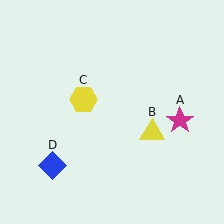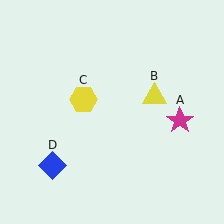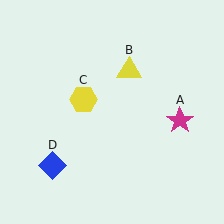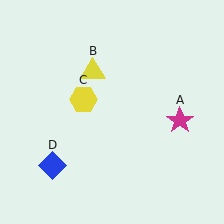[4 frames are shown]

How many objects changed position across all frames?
1 object changed position: yellow triangle (object B).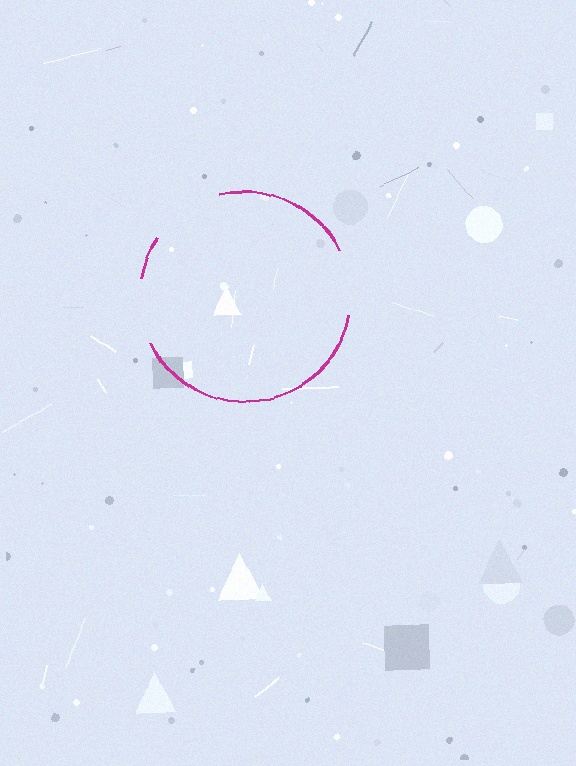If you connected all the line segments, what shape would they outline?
They would outline a circle.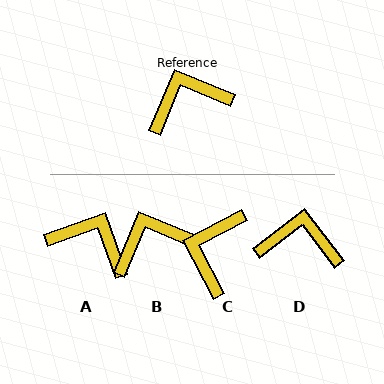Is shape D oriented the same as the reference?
No, it is off by about 30 degrees.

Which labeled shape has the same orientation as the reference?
B.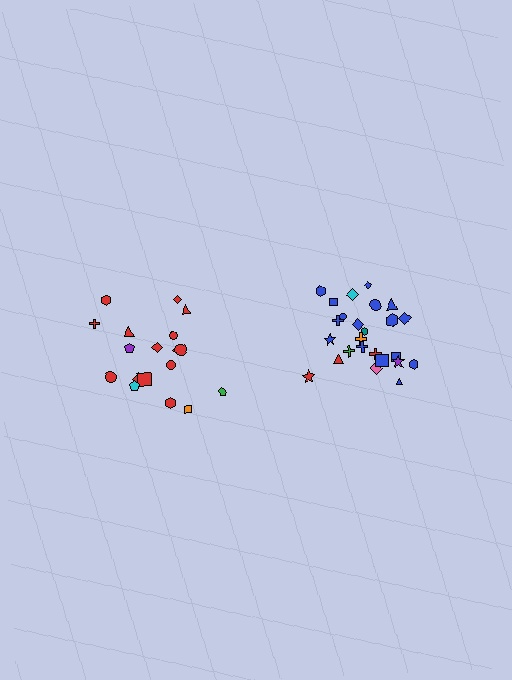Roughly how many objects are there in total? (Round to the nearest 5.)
Roughly 45 objects in total.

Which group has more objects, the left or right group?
The right group.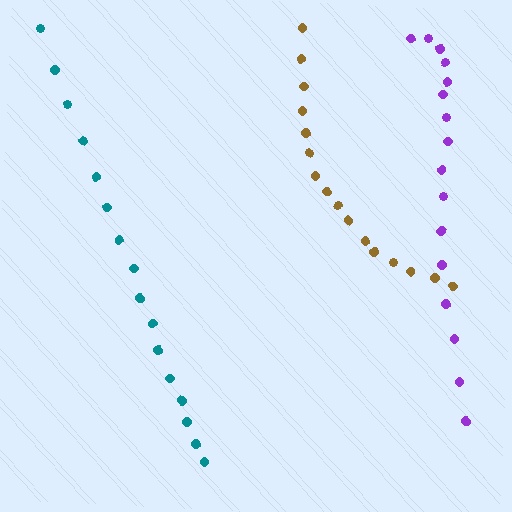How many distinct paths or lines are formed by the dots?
There are 3 distinct paths.